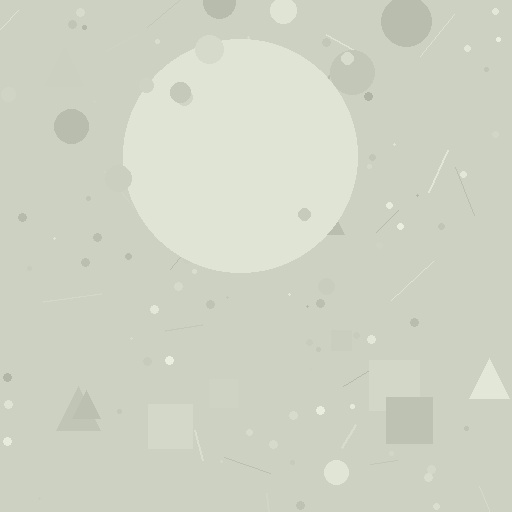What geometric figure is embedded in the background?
A circle is embedded in the background.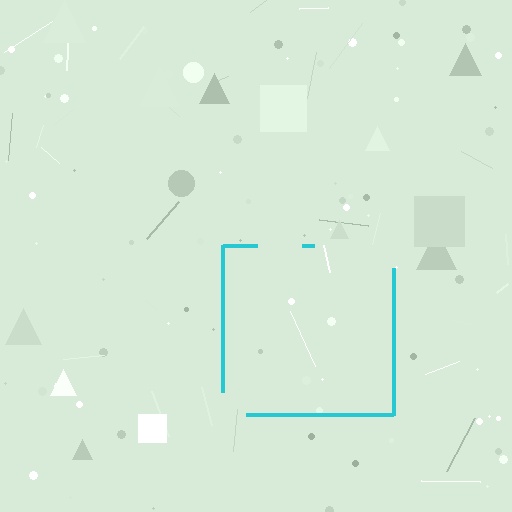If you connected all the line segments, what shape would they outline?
They would outline a square.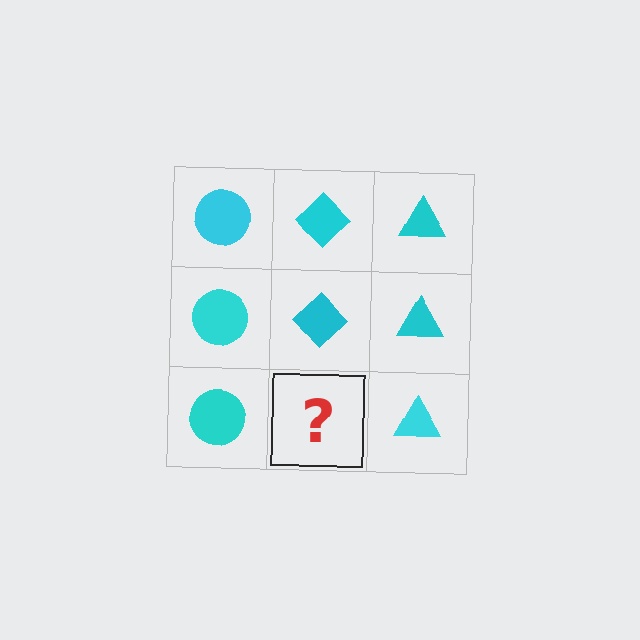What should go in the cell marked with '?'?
The missing cell should contain a cyan diamond.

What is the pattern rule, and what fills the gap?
The rule is that each column has a consistent shape. The gap should be filled with a cyan diamond.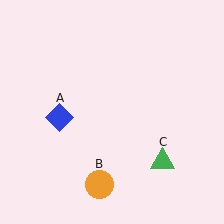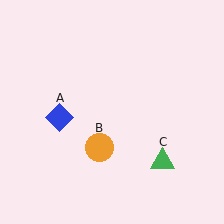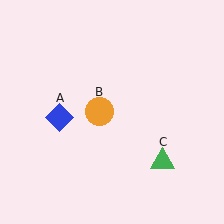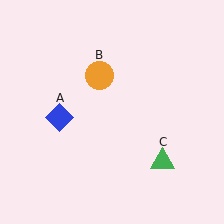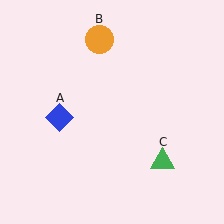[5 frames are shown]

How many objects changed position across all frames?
1 object changed position: orange circle (object B).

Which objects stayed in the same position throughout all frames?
Blue diamond (object A) and green triangle (object C) remained stationary.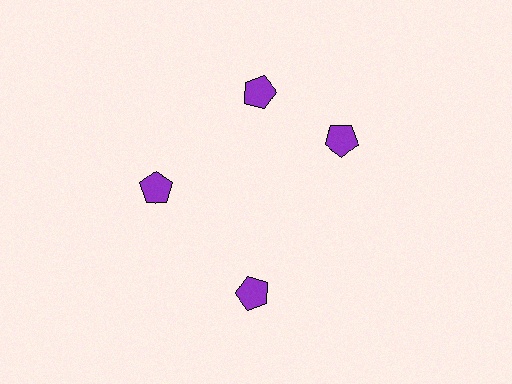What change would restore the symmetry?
The symmetry would be restored by rotating it back into even spacing with its neighbors so that all 4 pentagons sit at equal angles and equal distance from the center.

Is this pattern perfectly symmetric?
No. The 4 purple pentagons are arranged in a ring, but one element near the 3 o'clock position is rotated out of alignment along the ring, breaking the 4-fold rotational symmetry.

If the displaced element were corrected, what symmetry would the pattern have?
It would have 4-fold rotational symmetry — the pattern would map onto itself every 90 degrees.